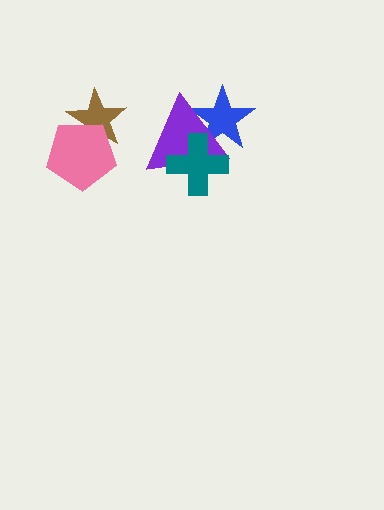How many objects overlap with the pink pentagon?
1 object overlaps with the pink pentagon.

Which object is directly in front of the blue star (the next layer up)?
The purple triangle is directly in front of the blue star.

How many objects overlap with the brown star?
1 object overlaps with the brown star.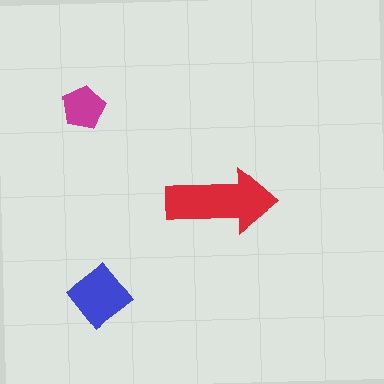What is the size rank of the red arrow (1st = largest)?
1st.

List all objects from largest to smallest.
The red arrow, the blue diamond, the magenta pentagon.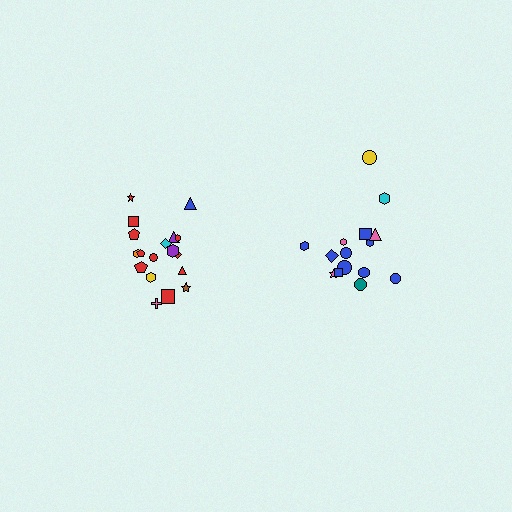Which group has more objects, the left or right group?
The left group.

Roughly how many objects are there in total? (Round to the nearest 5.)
Roughly 35 objects in total.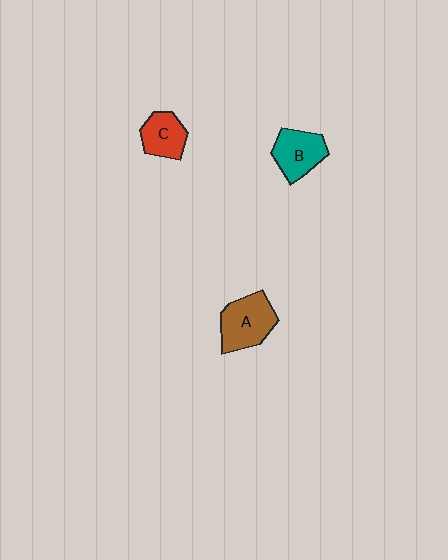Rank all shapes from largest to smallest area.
From largest to smallest: A (brown), B (teal), C (red).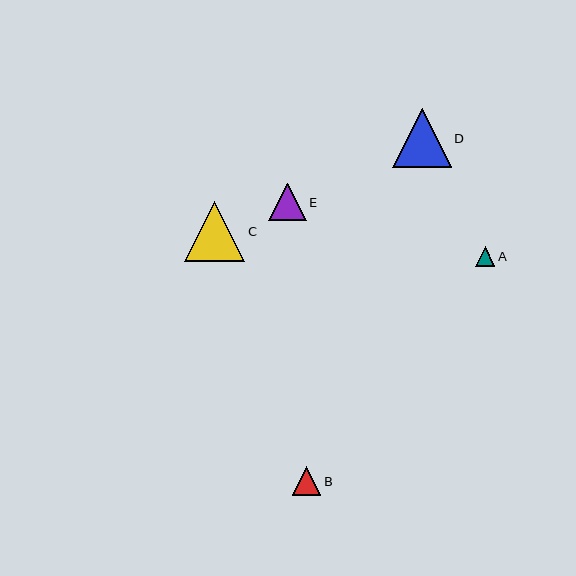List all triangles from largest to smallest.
From largest to smallest: C, D, E, B, A.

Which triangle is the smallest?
Triangle A is the smallest with a size of approximately 19 pixels.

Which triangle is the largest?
Triangle C is the largest with a size of approximately 60 pixels.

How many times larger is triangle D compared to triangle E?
Triangle D is approximately 1.6 times the size of triangle E.